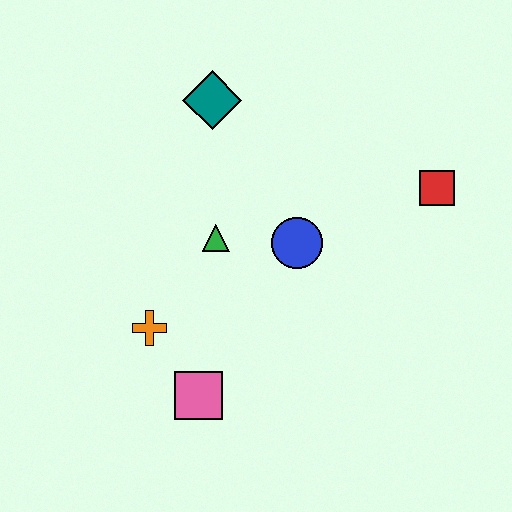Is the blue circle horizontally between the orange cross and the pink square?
No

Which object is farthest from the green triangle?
The red square is farthest from the green triangle.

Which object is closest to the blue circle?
The green triangle is closest to the blue circle.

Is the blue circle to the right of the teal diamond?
Yes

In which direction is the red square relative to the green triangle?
The red square is to the right of the green triangle.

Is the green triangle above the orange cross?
Yes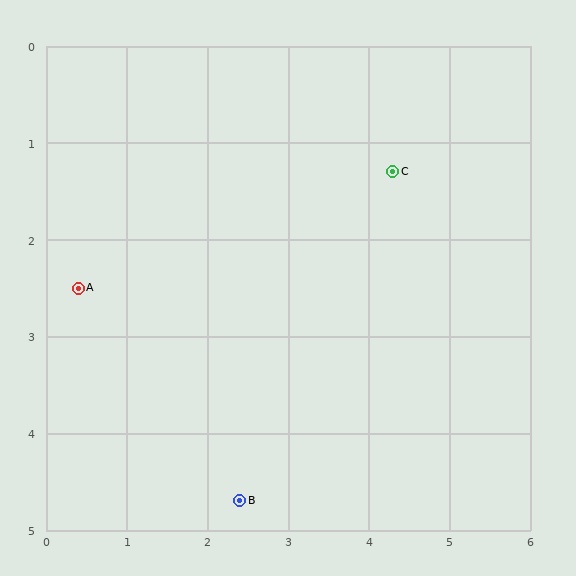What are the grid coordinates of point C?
Point C is at approximately (4.3, 1.3).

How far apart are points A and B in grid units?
Points A and B are about 3.0 grid units apart.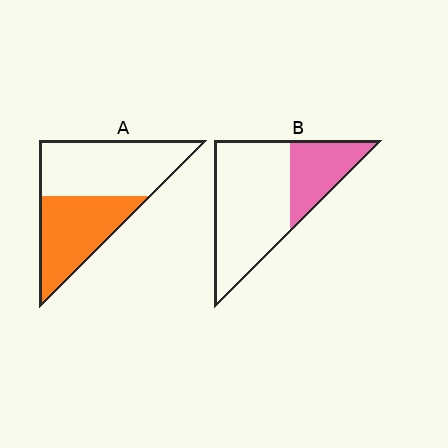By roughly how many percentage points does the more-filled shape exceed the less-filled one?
By roughly 15 percentage points (A over B).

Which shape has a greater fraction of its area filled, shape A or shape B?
Shape A.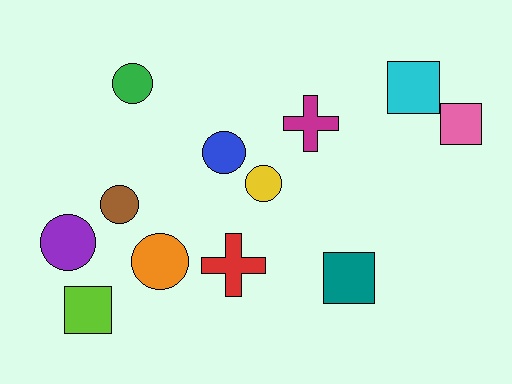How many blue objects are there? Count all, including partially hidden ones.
There is 1 blue object.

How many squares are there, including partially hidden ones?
There are 4 squares.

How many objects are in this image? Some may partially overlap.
There are 12 objects.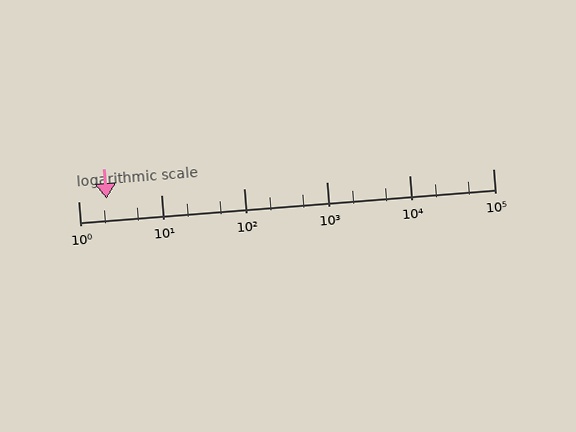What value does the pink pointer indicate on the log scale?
The pointer indicates approximately 2.2.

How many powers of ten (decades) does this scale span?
The scale spans 5 decades, from 1 to 100000.